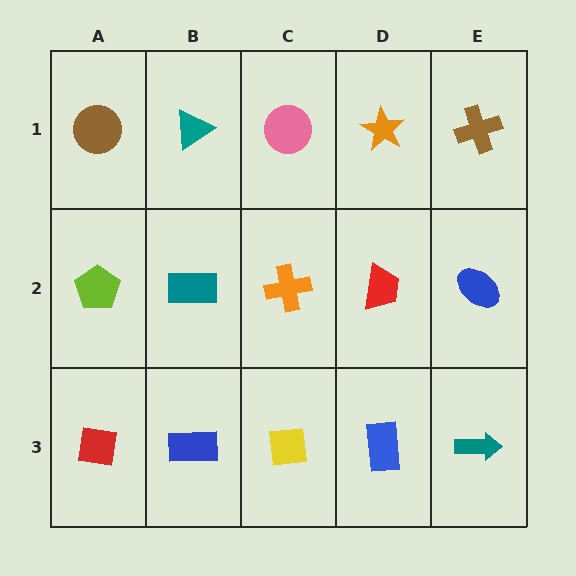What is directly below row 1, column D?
A red trapezoid.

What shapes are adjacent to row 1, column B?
A teal rectangle (row 2, column B), a brown circle (row 1, column A), a pink circle (row 1, column C).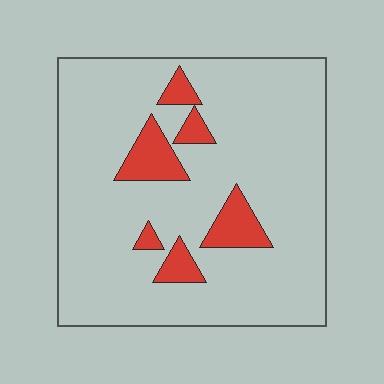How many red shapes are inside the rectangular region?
6.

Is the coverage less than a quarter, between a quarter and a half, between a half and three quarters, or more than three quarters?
Less than a quarter.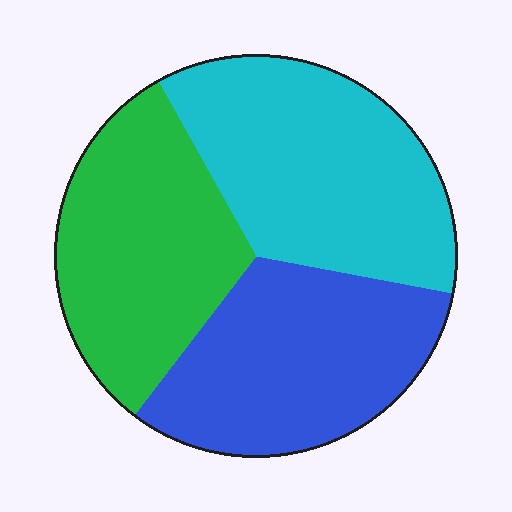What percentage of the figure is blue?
Blue takes up about one third (1/3) of the figure.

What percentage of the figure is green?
Green covers roughly 30% of the figure.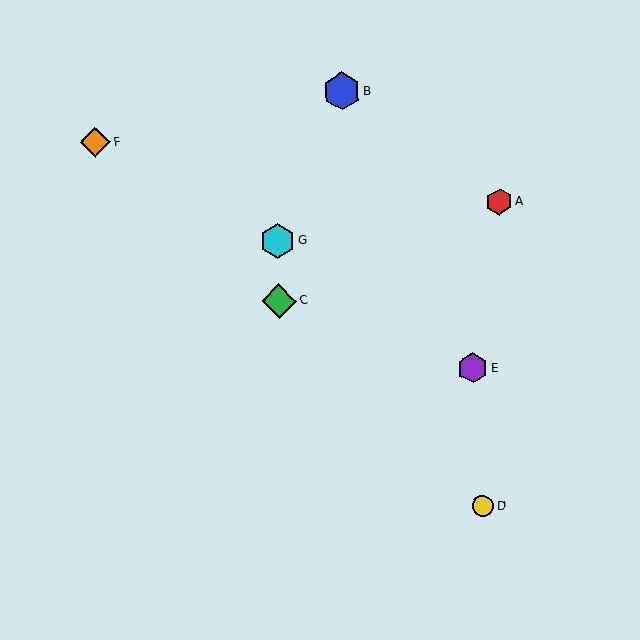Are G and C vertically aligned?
Yes, both are at x≈278.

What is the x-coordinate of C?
Object C is at x≈279.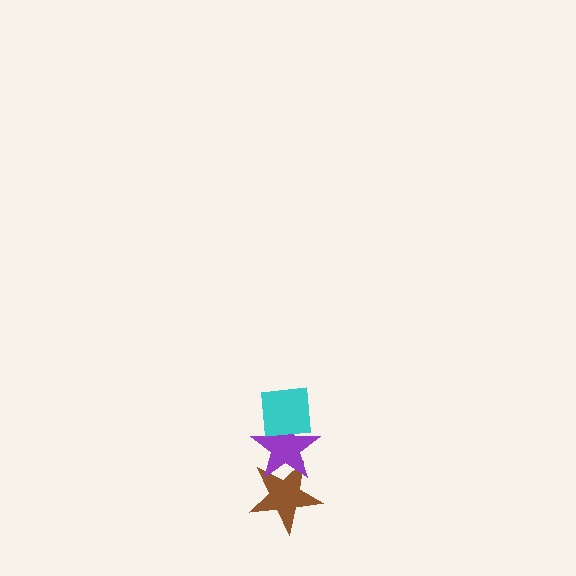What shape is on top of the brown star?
The purple star is on top of the brown star.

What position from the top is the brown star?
The brown star is 3rd from the top.